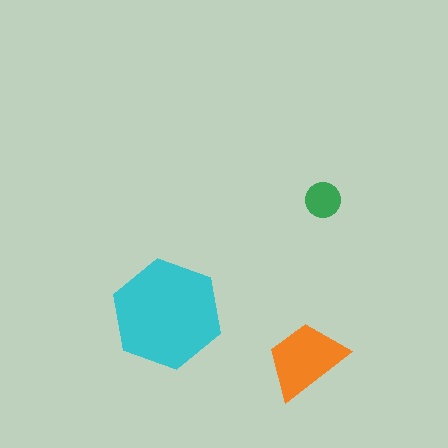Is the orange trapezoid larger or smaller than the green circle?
Larger.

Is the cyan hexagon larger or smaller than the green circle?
Larger.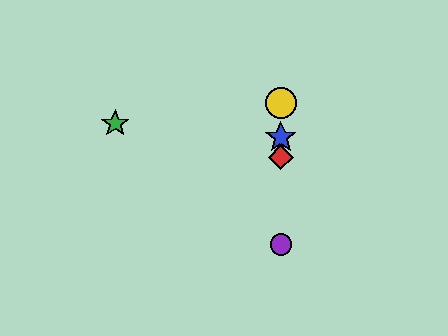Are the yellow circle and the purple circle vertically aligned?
Yes, both are at x≈281.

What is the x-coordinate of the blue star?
The blue star is at x≈281.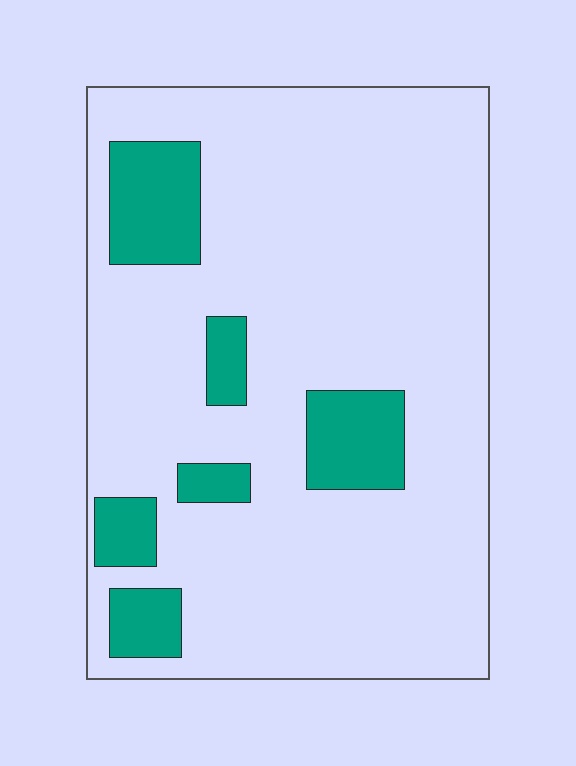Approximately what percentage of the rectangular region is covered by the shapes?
Approximately 15%.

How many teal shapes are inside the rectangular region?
6.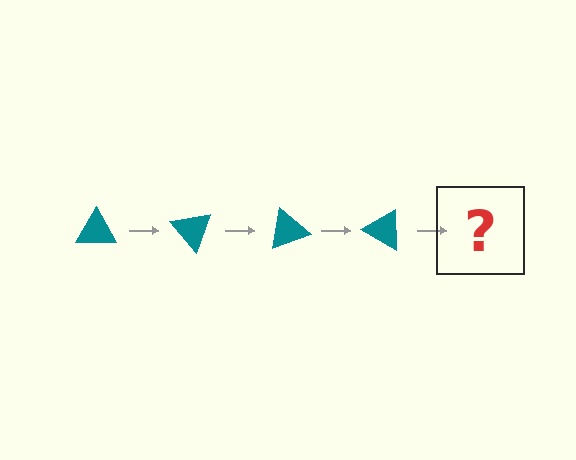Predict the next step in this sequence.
The next step is a teal triangle rotated 200 degrees.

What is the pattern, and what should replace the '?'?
The pattern is that the triangle rotates 50 degrees each step. The '?' should be a teal triangle rotated 200 degrees.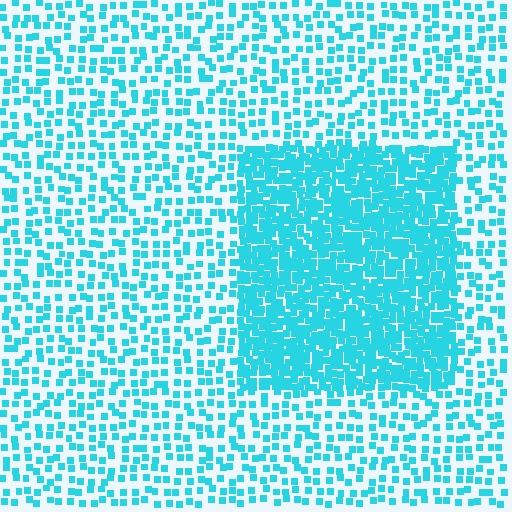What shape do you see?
I see a rectangle.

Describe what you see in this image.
The image contains small cyan elements arranged at two different densities. A rectangle-shaped region is visible where the elements are more densely packed than the surrounding area.